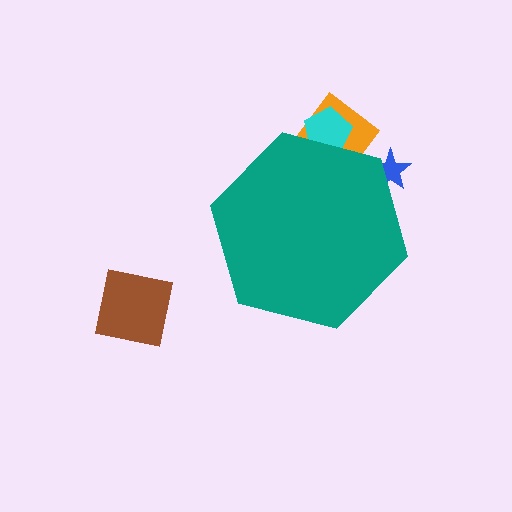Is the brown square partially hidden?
No, the brown square is fully visible.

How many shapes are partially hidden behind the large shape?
3 shapes are partially hidden.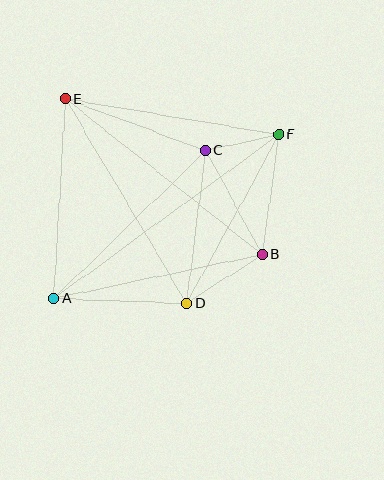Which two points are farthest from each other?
Points A and F are farthest from each other.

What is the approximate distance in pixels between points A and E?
The distance between A and E is approximately 200 pixels.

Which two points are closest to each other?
Points C and F are closest to each other.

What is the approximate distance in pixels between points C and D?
The distance between C and D is approximately 154 pixels.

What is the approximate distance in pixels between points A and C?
The distance between A and C is approximately 212 pixels.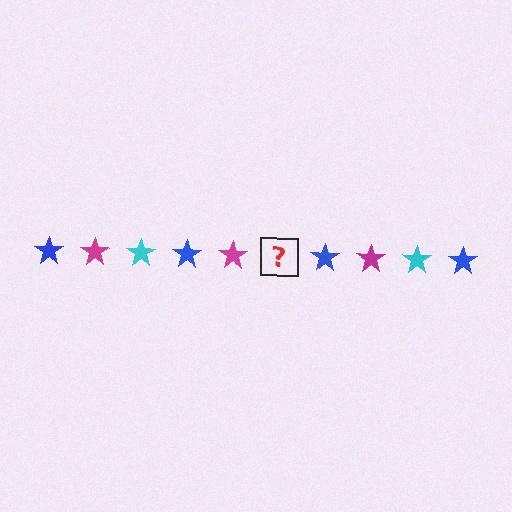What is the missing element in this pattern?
The missing element is a cyan star.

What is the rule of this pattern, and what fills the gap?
The rule is that the pattern cycles through blue, magenta, cyan stars. The gap should be filled with a cyan star.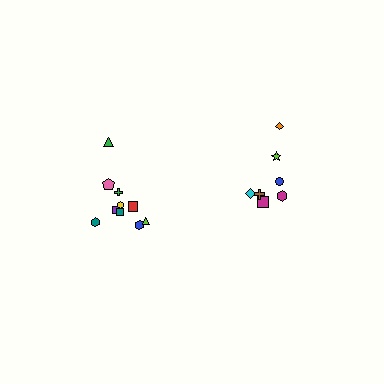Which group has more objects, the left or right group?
The left group.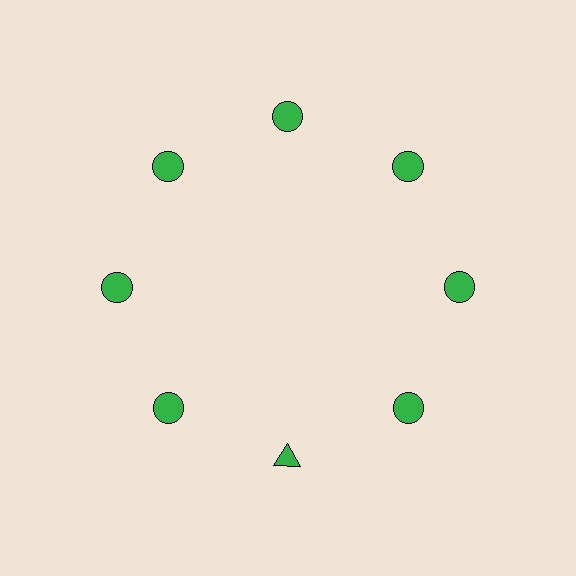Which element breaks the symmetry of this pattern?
The green triangle at roughly the 6 o'clock position breaks the symmetry. All other shapes are green circles.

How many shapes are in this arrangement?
There are 8 shapes arranged in a ring pattern.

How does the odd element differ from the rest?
It has a different shape: triangle instead of circle.